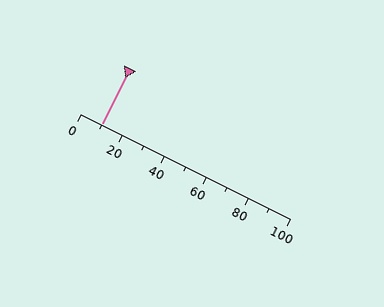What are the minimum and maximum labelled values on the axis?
The axis runs from 0 to 100.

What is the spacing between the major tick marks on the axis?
The major ticks are spaced 20 apart.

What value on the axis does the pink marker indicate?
The marker indicates approximately 10.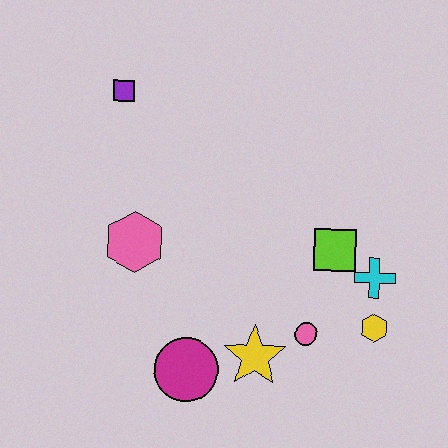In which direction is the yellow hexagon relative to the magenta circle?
The yellow hexagon is to the right of the magenta circle.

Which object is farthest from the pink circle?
The purple square is farthest from the pink circle.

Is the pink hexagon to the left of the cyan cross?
Yes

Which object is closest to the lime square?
The cyan cross is closest to the lime square.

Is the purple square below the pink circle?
No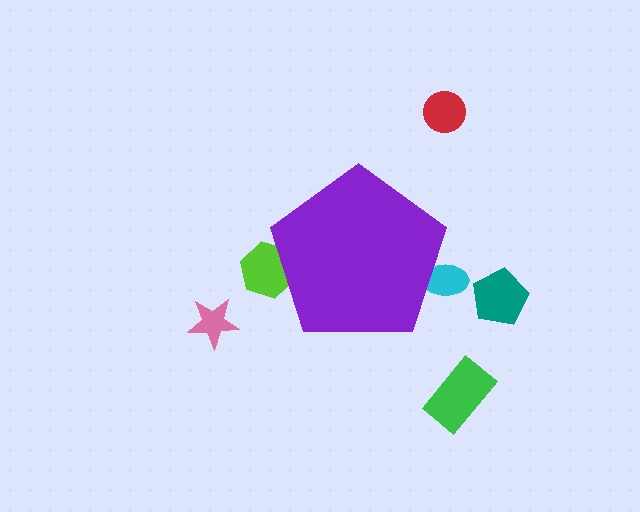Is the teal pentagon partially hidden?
No, the teal pentagon is fully visible.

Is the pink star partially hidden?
No, the pink star is fully visible.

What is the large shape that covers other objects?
A purple pentagon.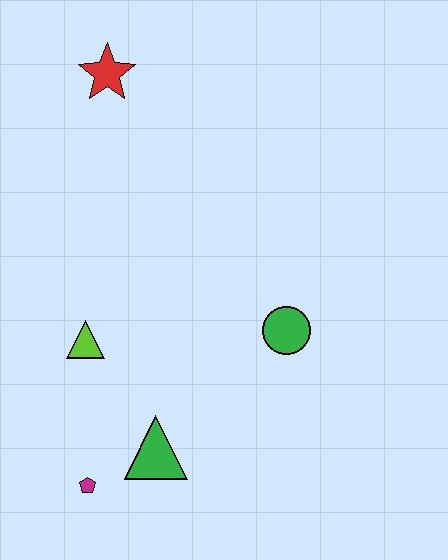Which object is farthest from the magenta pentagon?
The red star is farthest from the magenta pentagon.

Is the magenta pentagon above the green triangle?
No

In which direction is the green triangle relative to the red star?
The green triangle is below the red star.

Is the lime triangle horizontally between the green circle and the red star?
No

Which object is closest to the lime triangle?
The green triangle is closest to the lime triangle.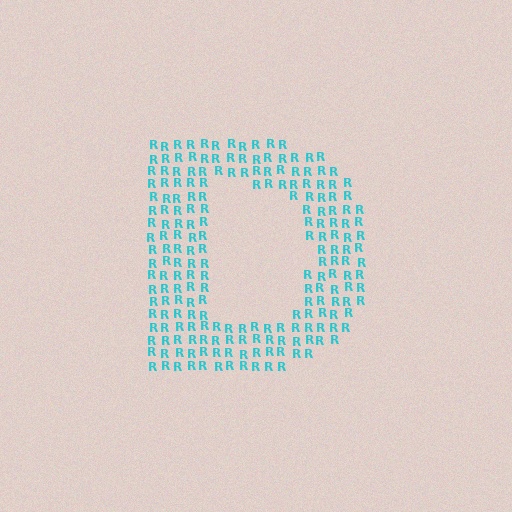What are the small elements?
The small elements are letter R's.